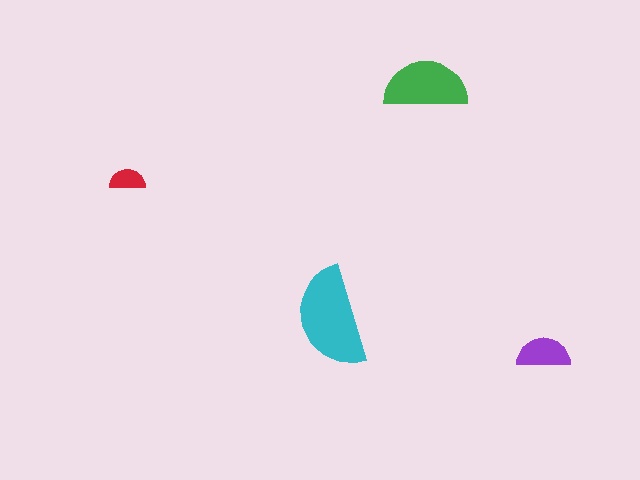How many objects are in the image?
There are 4 objects in the image.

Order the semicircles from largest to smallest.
the cyan one, the green one, the purple one, the red one.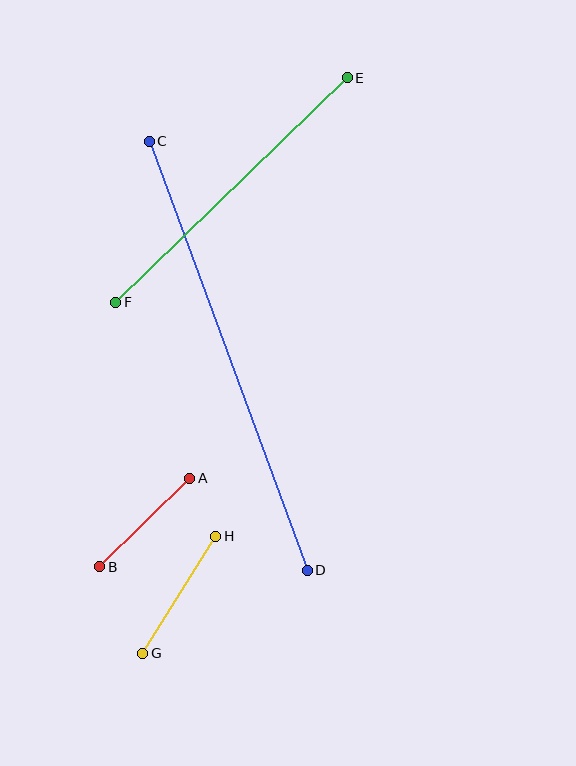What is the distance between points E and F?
The distance is approximately 323 pixels.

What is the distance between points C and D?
The distance is approximately 457 pixels.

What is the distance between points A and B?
The distance is approximately 126 pixels.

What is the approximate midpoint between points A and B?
The midpoint is at approximately (145, 523) pixels.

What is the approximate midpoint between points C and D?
The midpoint is at approximately (228, 356) pixels.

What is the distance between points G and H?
The distance is approximately 138 pixels.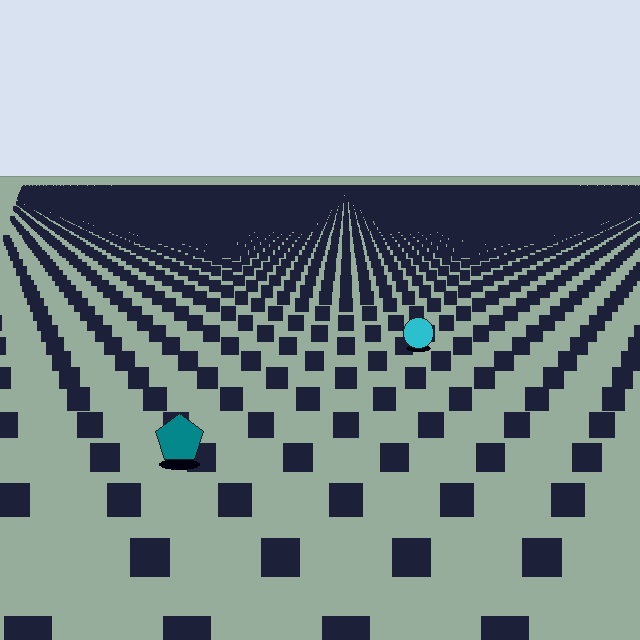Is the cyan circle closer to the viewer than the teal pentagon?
No. The teal pentagon is closer — you can tell from the texture gradient: the ground texture is coarser near it.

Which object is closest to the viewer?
The teal pentagon is closest. The texture marks near it are larger and more spread out.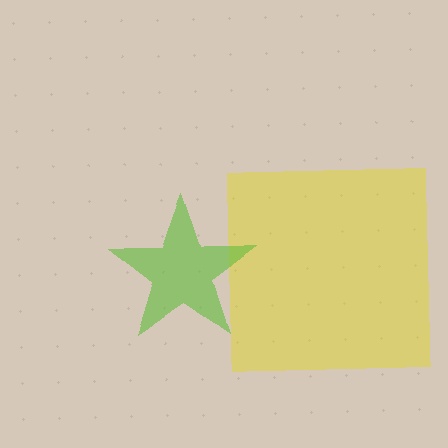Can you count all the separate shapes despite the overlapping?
Yes, there are 2 separate shapes.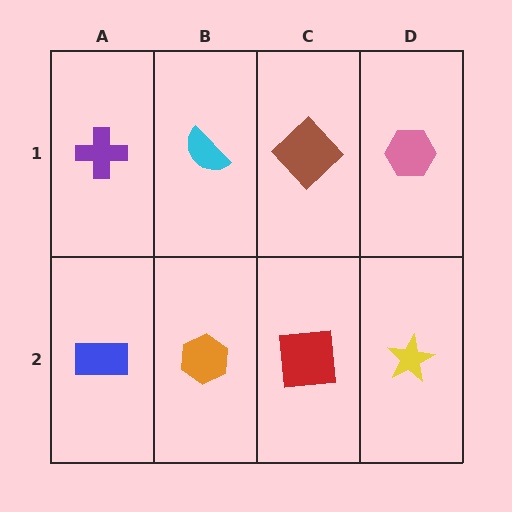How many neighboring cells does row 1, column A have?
2.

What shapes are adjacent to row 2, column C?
A brown diamond (row 1, column C), an orange hexagon (row 2, column B), a yellow star (row 2, column D).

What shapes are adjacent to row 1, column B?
An orange hexagon (row 2, column B), a purple cross (row 1, column A), a brown diamond (row 1, column C).